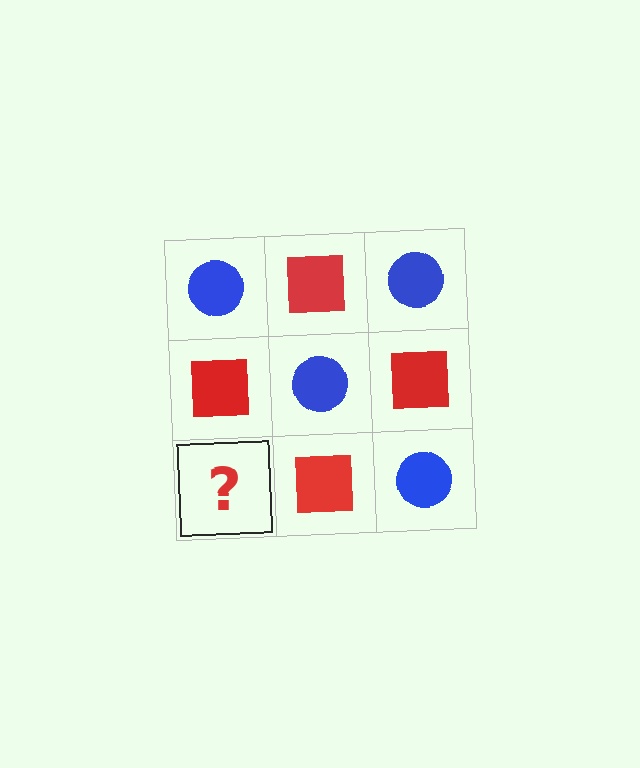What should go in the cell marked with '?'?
The missing cell should contain a blue circle.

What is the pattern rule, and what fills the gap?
The rule is that it alternates blue circle and red square in a checkerboard pattern. The gap should be filled with a blue circle.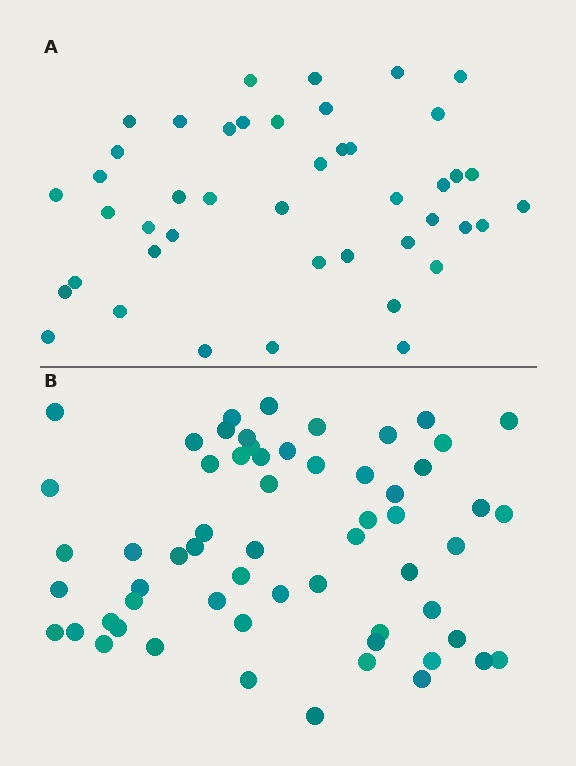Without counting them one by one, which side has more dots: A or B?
Region B (the bottom region) has more dots.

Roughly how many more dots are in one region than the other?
Region B has approximately 15 more dots than region A.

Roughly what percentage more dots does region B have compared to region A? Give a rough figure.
About 35% more.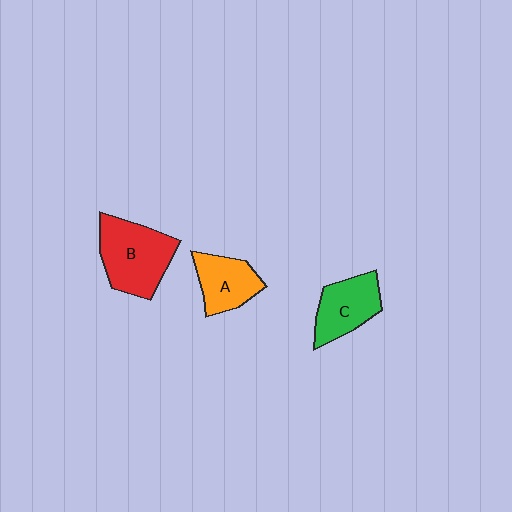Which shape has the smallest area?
Shape A (orange).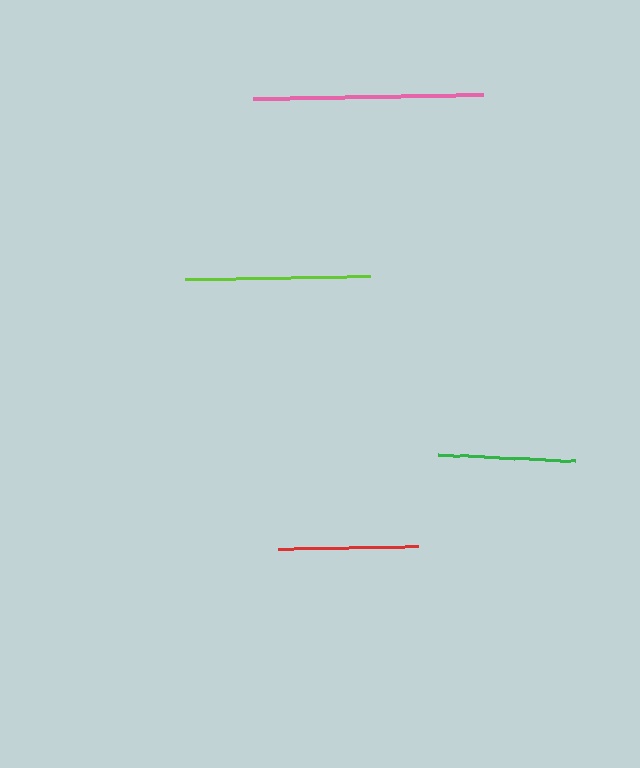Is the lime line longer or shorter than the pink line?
The pink line is longer than the lime line.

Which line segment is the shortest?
The green line is the shortest at approximately 138 pixels.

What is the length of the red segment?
The red segment is approximately 140 pixels long.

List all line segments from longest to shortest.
From longest to shortest: pink, lime, red, green.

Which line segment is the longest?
The pink line is the longest at approximately 230 pixels.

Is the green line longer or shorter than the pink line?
The pink line is longer than the green line.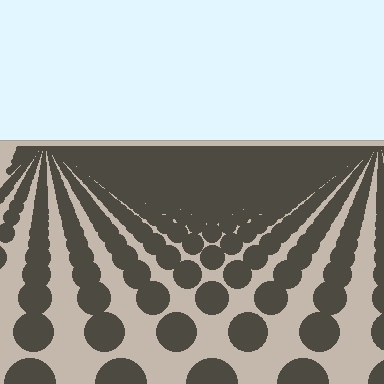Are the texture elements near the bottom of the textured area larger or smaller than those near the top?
Larger. Near the bottom, elements are closer to the viewer and appear at a bigger on-screen size.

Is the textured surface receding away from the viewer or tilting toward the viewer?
The surface is receding away from the viewer. Texture elements get smaller and denser toward the top.